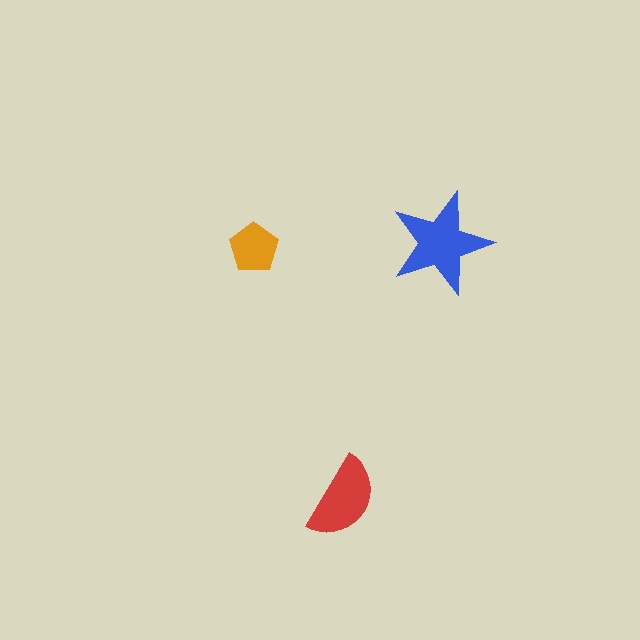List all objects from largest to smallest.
The blue star, the red semicircle, the orange pentagon.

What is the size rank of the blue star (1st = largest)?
1st.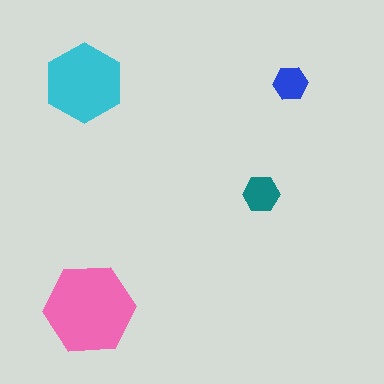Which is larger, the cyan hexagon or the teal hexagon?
The cyan one.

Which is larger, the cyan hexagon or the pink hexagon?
The pink one.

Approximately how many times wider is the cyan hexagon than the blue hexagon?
About 2 times wider.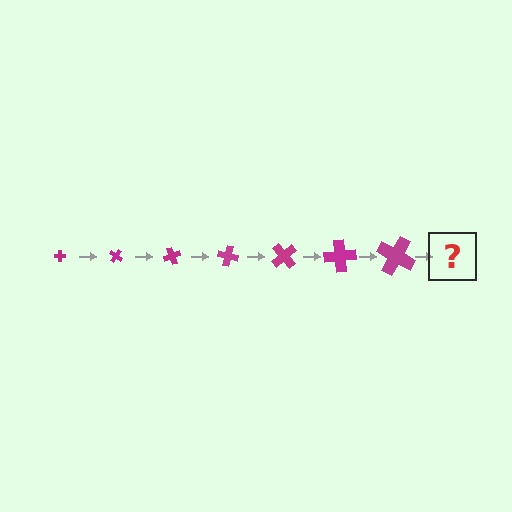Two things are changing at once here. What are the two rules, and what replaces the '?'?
The two rules are that the cross grows larger each step and it rotates 35 degrees each step. The '?' should be a cross, larger than the previous one and rotated 245 degrees from the start.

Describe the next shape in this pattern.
It should be a cross, larger than the previous one and rotated 245 degrees from the start.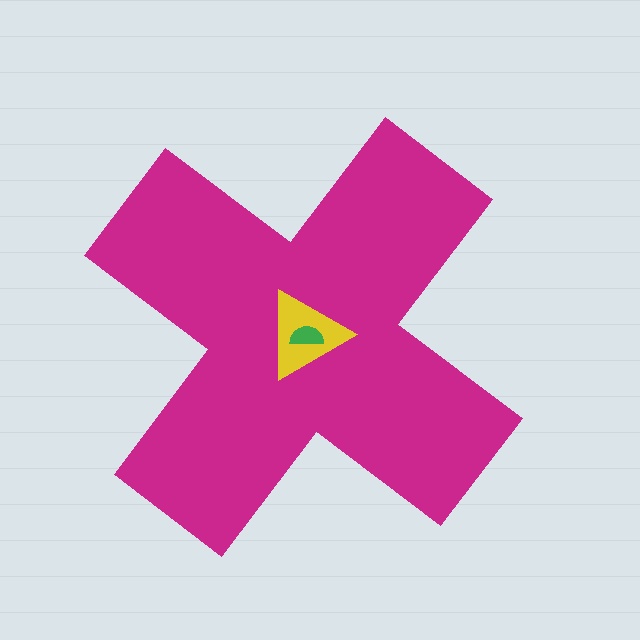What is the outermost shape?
The magenta cross.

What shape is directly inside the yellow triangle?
The green semicircle.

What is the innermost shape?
The green semicircle.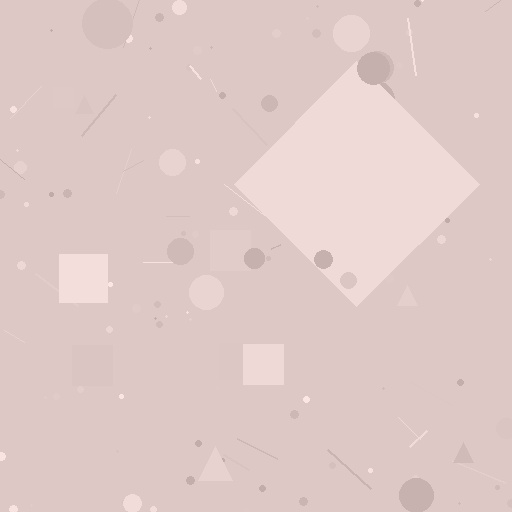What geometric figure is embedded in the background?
A diamond is embedded in the background.